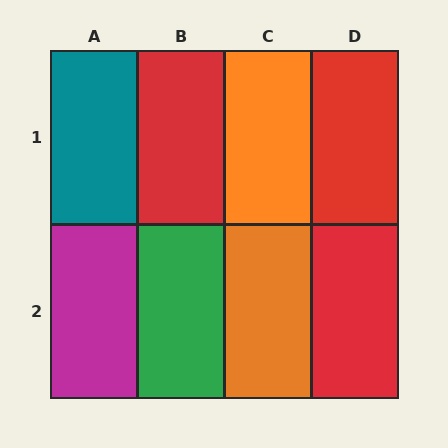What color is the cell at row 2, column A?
Magenta.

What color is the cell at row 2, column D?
Red.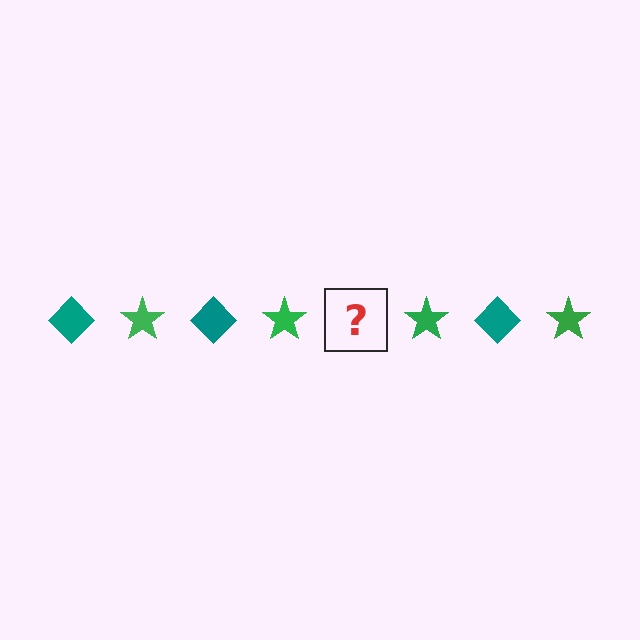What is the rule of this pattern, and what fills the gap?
The rule is that the pattern alternates between teal diamond and green star. The gap should be filled with a teal diamond.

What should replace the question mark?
The question mark should be replaced with a teal diamond.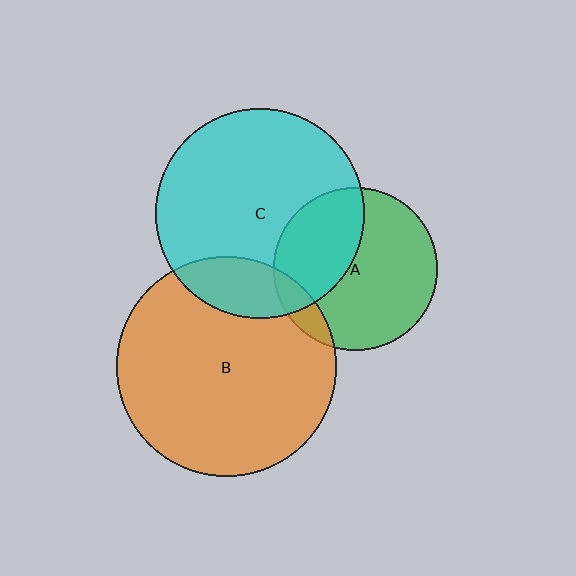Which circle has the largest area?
Circle B (orange).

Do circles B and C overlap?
Yes.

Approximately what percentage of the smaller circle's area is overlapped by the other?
Approximately 15%.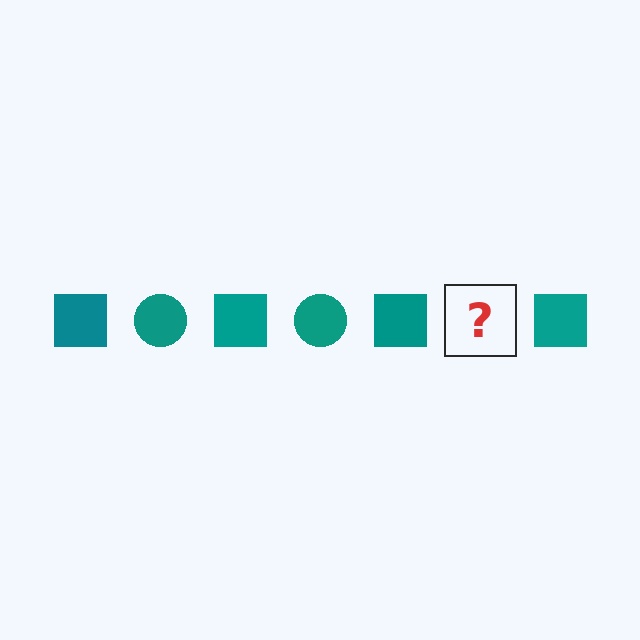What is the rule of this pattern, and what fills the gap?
The rule is that the pattern cycles through square, circle shapes in teal. The gap should be filled with a teal circle.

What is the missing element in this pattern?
The missing element is a teal circle.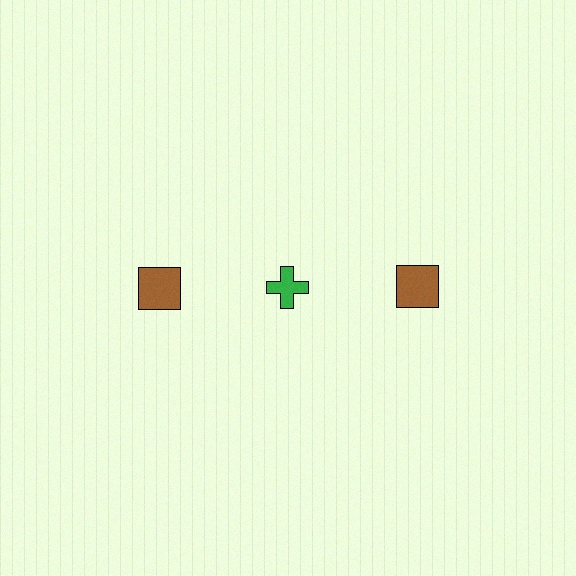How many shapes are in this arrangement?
There are 3 shapes arranged in a grid pattern.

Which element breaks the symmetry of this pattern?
The green cross in the top row, second from left column breaks the symmetry. All other shapes are brown squares.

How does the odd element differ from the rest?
It differs in both color (green instead of brown) and shape (cross instead of square).